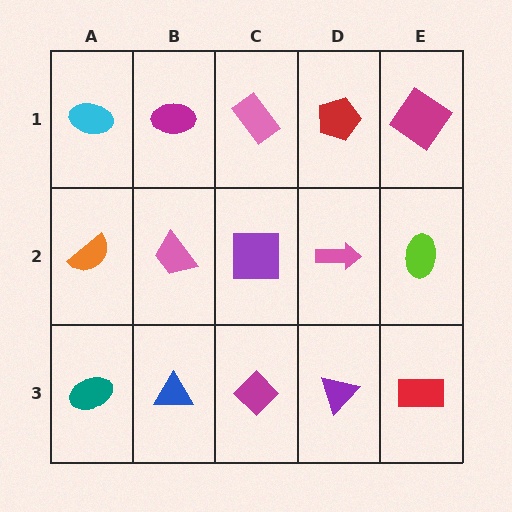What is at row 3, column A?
A teal ellipse.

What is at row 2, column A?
An orange semicircle.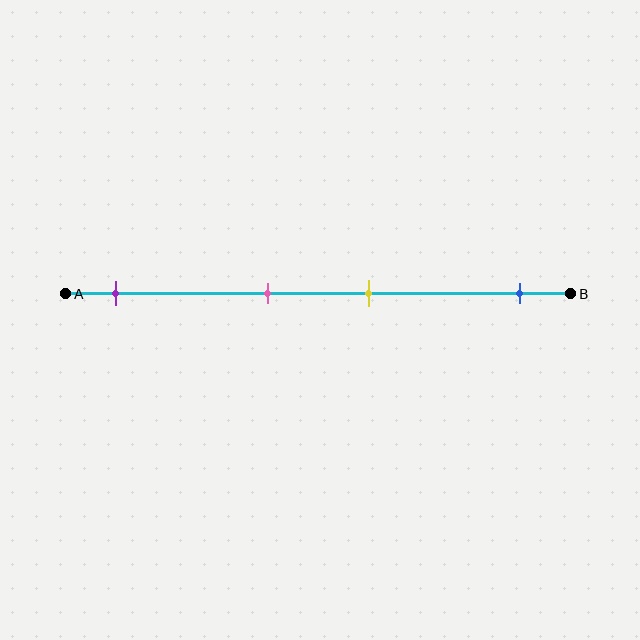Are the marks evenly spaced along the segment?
No, the marks are not evenly spaced.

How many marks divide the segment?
There are 4 marks dividing the segment.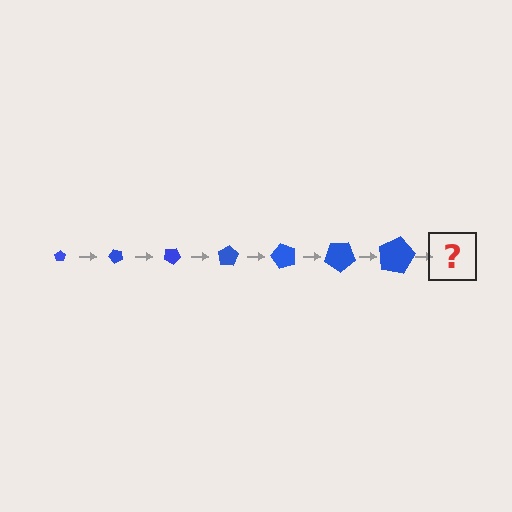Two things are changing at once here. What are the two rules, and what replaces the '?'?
The two rules are that the pentagon grows larger each step and it rotates 50 degrees each step. The '?' should be a pentagon, larger than the previous one and rotated 350 degrees from the start.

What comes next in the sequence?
The next element should be a pentagon, larger than the previous one and rotated 350 degrees from the start.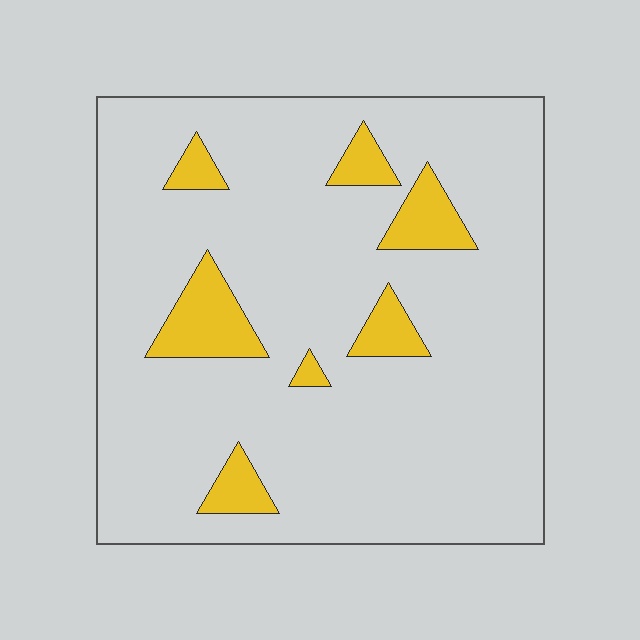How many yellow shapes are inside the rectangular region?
7.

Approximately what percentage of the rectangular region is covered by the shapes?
Approximately 10%.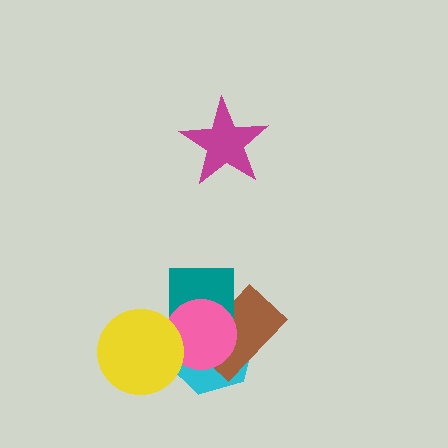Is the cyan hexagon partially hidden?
Yes, it is partially covered by another shape.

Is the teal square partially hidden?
Yes, it is partially covered by another shape.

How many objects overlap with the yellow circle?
2 objects overlap with the yellow circle.